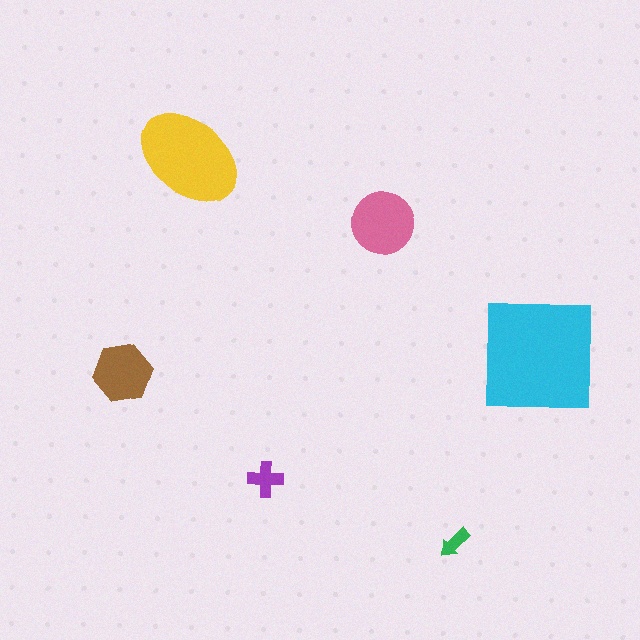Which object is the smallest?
The green arrow.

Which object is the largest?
The cyan square.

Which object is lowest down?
The green arrow is bottommost.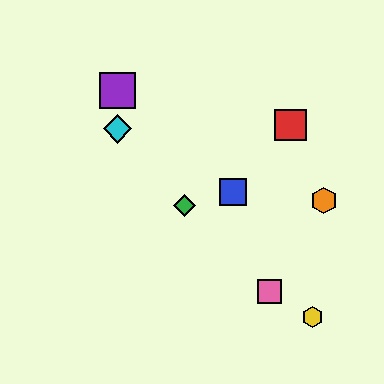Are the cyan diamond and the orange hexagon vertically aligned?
No, the cyan diamond is at x≈118 and the orange hexagon is at x≈324.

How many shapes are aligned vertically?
2 shapes (the purple square, the cyan diamond) are aligned vertically.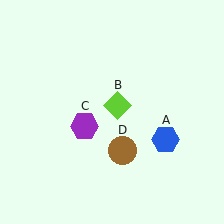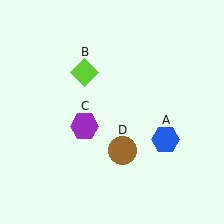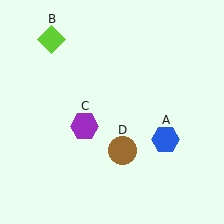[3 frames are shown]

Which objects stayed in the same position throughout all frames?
Blue hexagon (object A) and purple hexagon (object C) and brown circle (object D) remained stationary.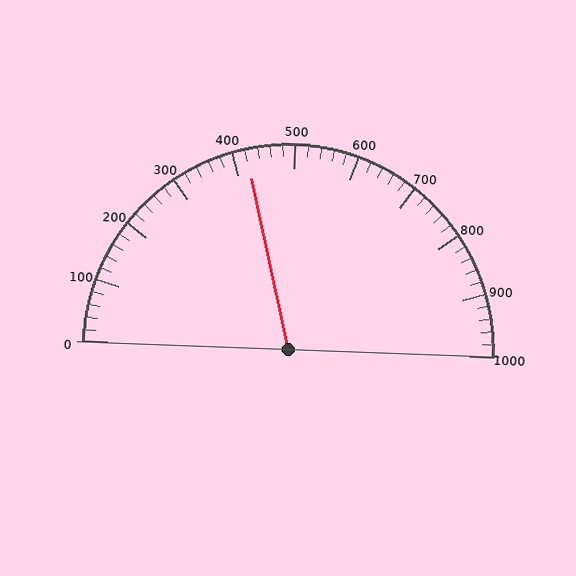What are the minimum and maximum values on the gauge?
The gauge ranges from 0 to 1000.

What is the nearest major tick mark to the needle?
The nearest major tick mark is 400.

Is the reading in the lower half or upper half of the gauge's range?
The reading is in the lower half of the range (0 to 1000).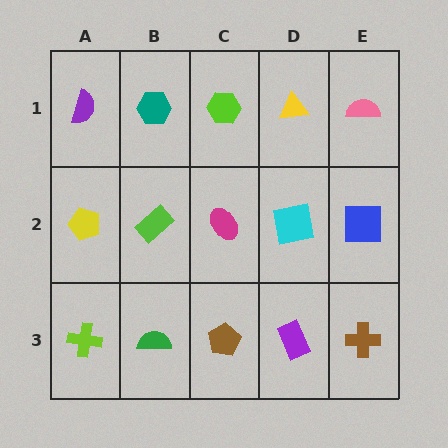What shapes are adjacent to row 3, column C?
A magenta ellipse (row 2, column C), a green semicircle (row 3, column B), a purple rectangle (row 3, column D).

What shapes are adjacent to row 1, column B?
A lime rectangle (row 2, column B), a purple semicircle (row 1, column A), a lime hexagon (row 1, column C).